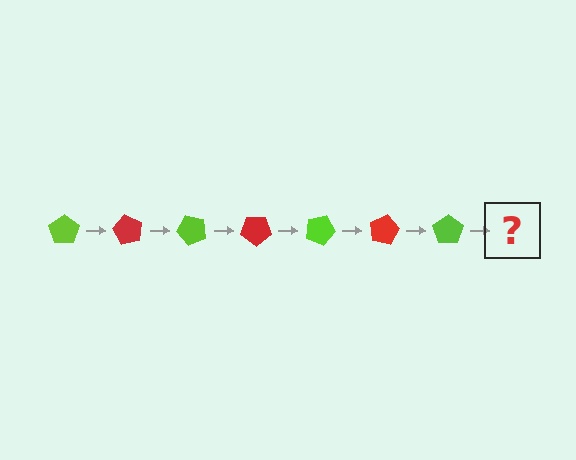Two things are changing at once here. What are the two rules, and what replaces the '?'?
The two rules are that it rotates 60 degrees each step and the color cycles through lime and red. The '?' should be a red pentagon, rotated 420 degrees from the start.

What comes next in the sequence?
The next element should be a red pentagon, rotated 420 degrees from the start.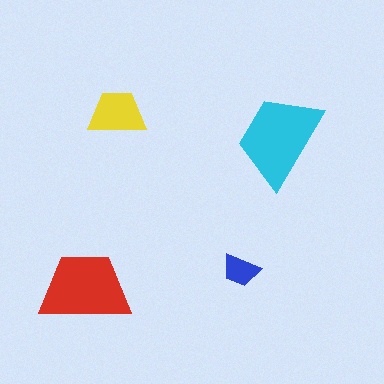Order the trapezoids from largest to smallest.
the cyan one, the red one, the yellow one, the blue one.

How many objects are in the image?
There are 4 objects in the image.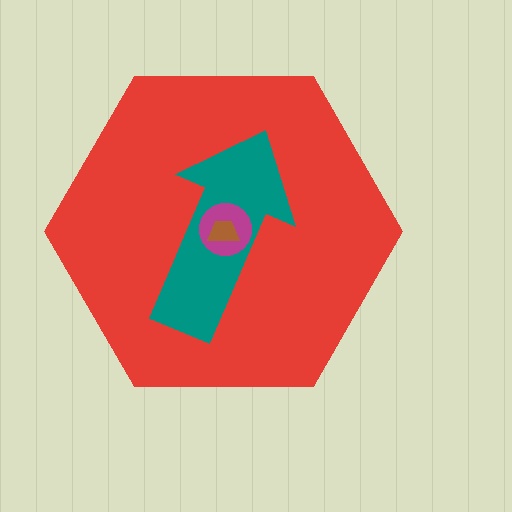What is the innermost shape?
The brown trapezoid.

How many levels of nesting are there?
4.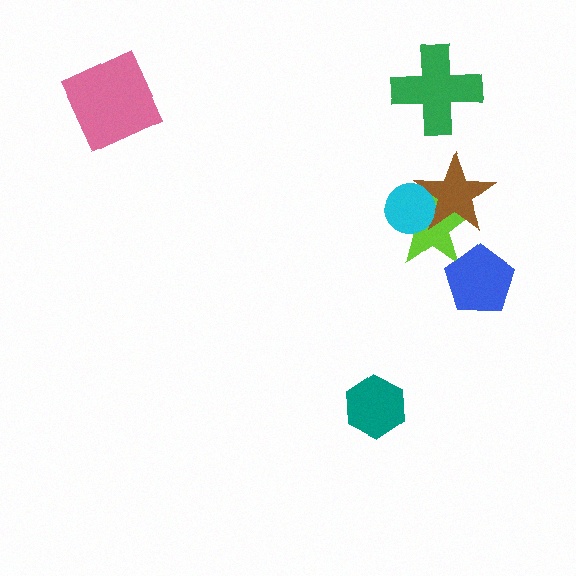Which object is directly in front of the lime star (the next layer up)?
The brown star is directly in front of the lime star.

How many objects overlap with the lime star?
3 objects overlap with the lime star.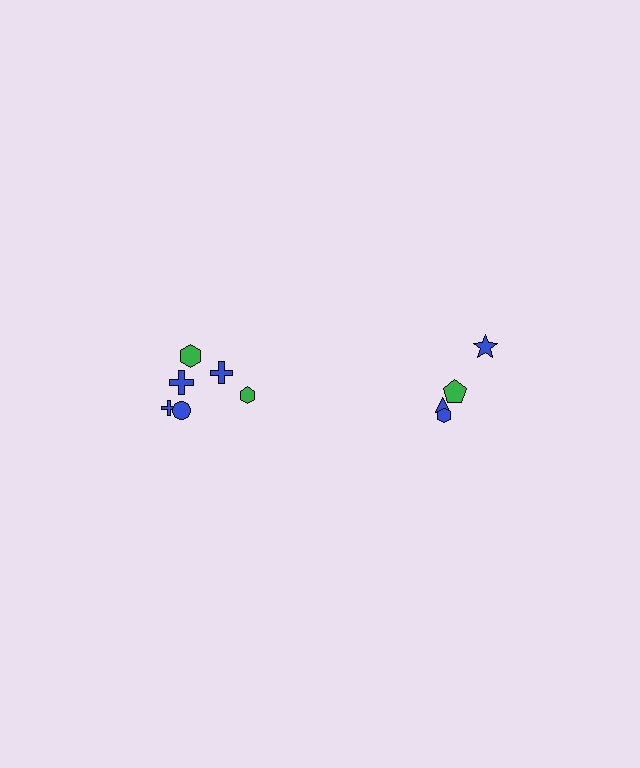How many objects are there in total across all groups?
There are 10 objects.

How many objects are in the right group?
There are 4 objects.